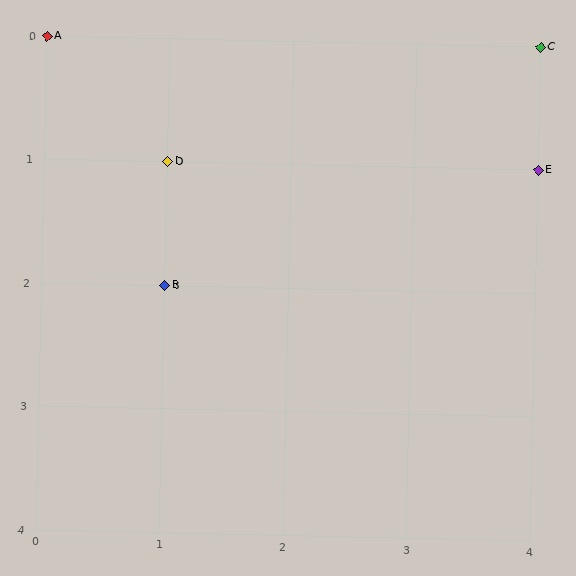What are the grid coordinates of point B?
Point B is at grid coordinates (1, 2).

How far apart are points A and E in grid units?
Points A and E are 4 columns and 1 row apart (about 4.1 grid units diagonally).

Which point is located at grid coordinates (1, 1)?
Point D is at (1, 1).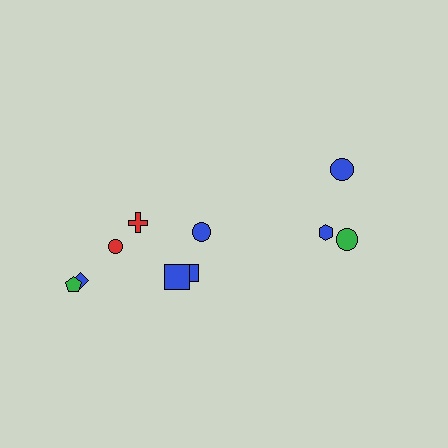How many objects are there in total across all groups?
There are 10 objects.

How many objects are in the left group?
There are 7 objects.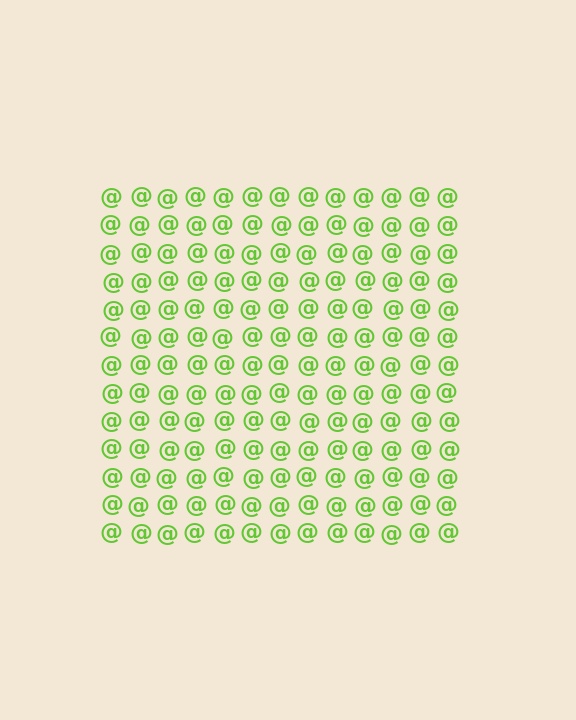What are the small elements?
The small elements are at signs.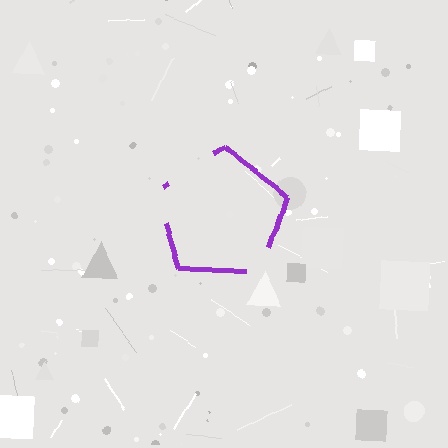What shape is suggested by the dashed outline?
The dashed outline suggests a pentagon.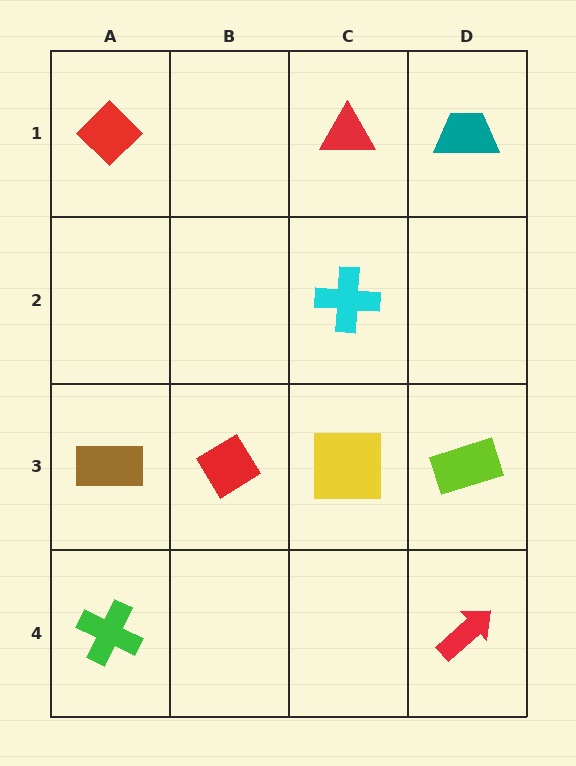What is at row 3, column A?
A brown rectangle.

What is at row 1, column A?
A red diamond.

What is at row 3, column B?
A red diamond.